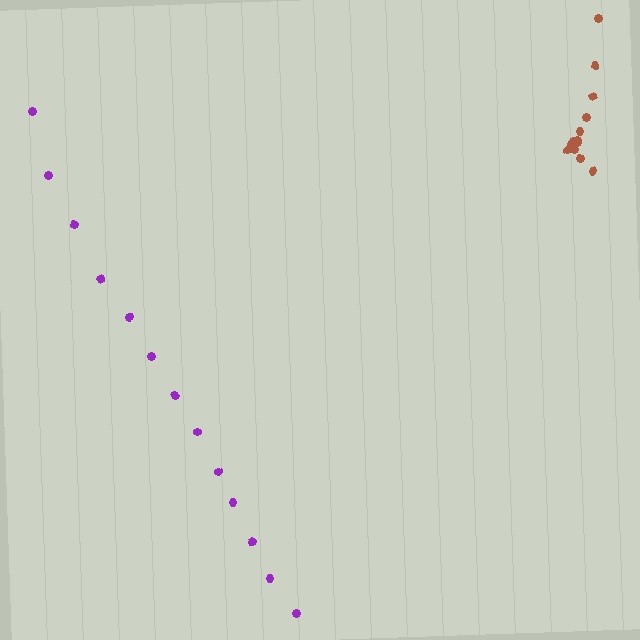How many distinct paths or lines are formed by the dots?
There are 2 distinct paths.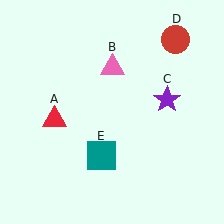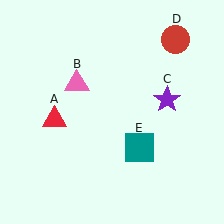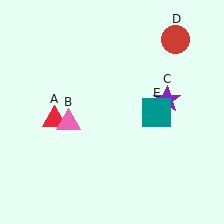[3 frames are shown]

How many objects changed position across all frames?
2 objects changed position: pink triangle (object B), teal square (object E).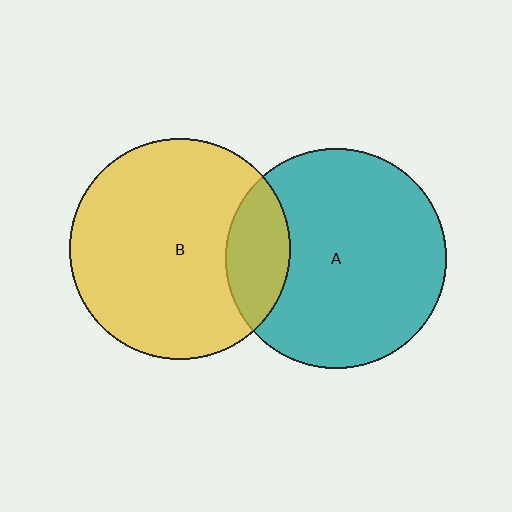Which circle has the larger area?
Circle B (yellow).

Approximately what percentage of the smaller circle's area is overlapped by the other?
Approximately 20%.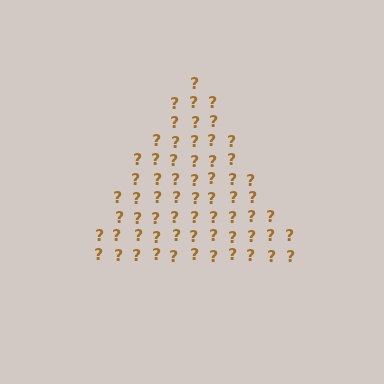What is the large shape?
The large shape is a triangle.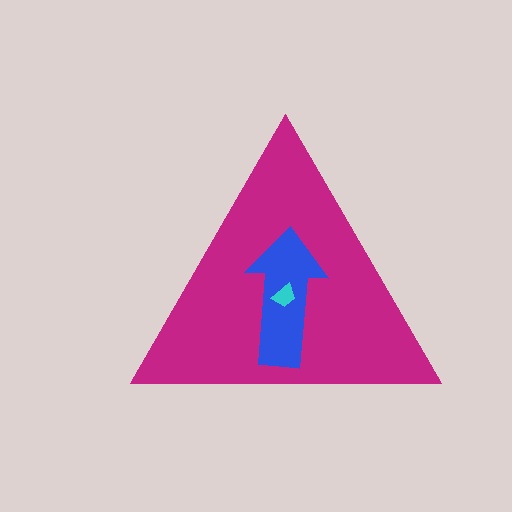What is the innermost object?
The cyan trapezoid.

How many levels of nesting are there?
3.